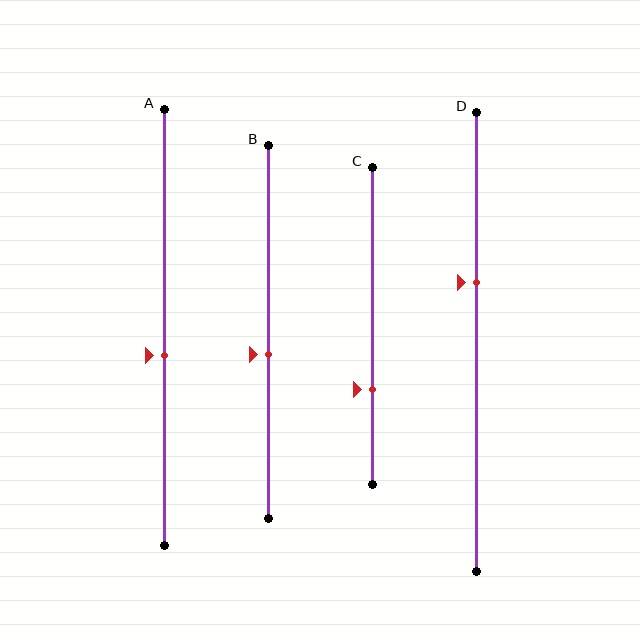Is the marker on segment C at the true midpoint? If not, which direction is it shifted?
No, the marker on segment C is shifted downward by about 20% of the segment length.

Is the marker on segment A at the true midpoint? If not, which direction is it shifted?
No, the marker on segment A is shifted downward by about 6% of the segment length.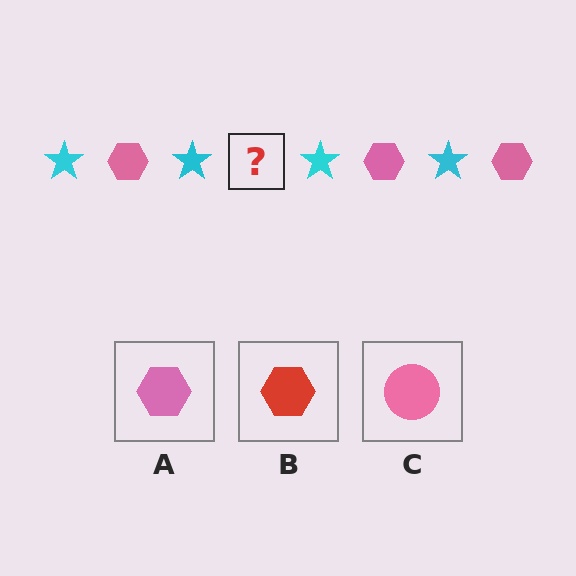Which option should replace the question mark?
Option A.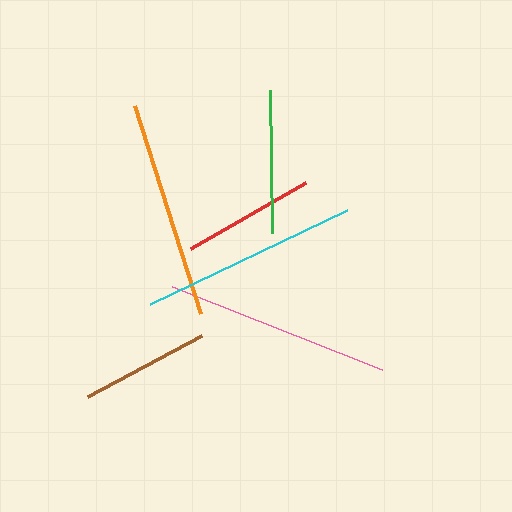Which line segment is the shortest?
The brown line is the shortest at approximately 129 pixels.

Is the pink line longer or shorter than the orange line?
The pink line is longer than the orange line.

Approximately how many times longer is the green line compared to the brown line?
The green line is approximately 1.1 times the length of the brown line.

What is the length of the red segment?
The red segment is approximately 133 pixels long.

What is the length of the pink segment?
The pink segment is approximately 226 pixels long.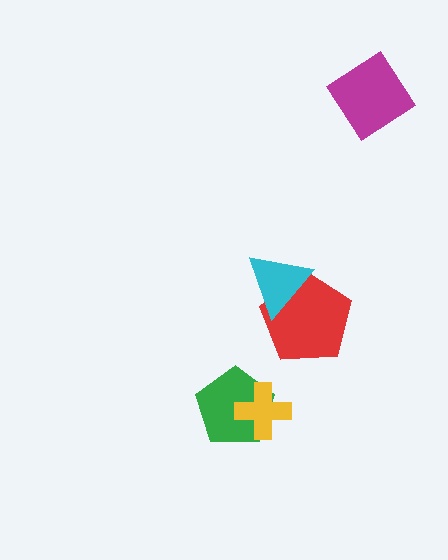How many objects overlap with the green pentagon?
1 object overlaps with the green pentagon.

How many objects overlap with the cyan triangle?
1 object overlaps with the cyan triangle.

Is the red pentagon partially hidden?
Yes, it is partially covered by another shape.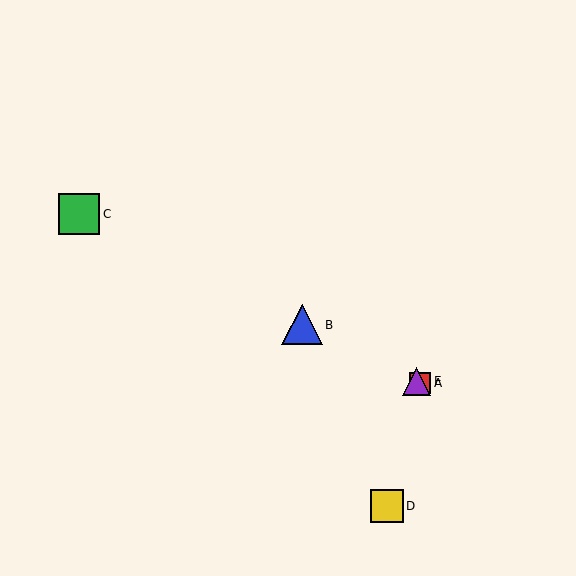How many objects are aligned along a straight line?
4 objects (A, B, C, E) are aligned along a straight line.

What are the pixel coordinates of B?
Object B is at (302, 325).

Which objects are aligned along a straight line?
Objects A, B, C, E are aligned along a straight line.